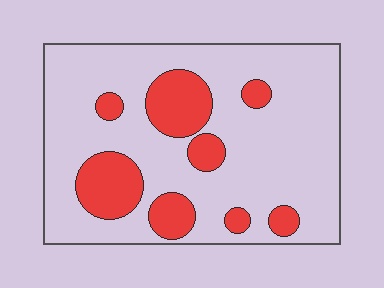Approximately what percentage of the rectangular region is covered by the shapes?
Approximately 20%.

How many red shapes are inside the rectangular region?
8.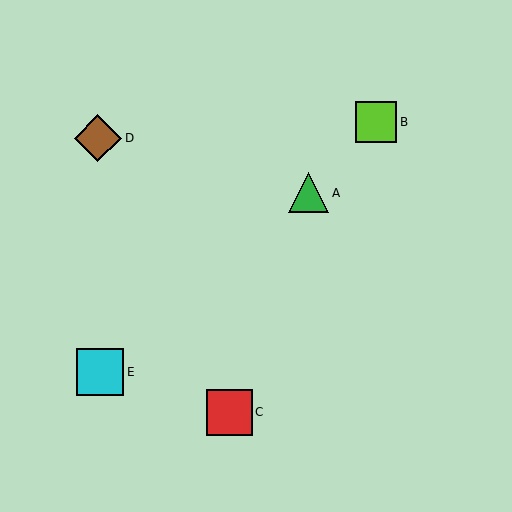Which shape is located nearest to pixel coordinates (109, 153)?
The brown diamond (labeled D) at (98, 138) is nearest to that location.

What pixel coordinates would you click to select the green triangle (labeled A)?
Click at (309, 193) to select the green triangle A.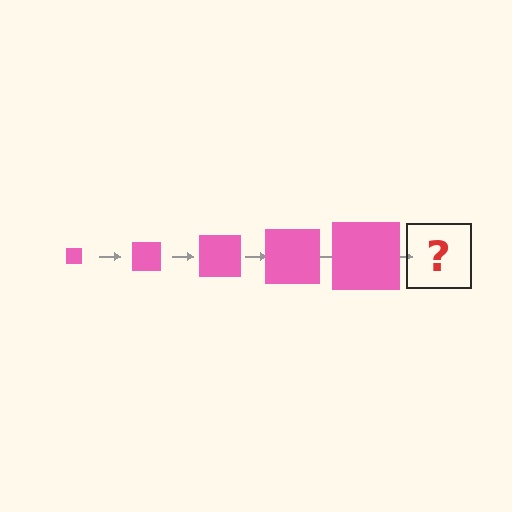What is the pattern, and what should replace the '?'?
The pattern is that the square gets progressively larger each step. The '?' should be a pink square, larger than the previous one.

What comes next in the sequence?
The next element should be a pink square, larger than the previous one.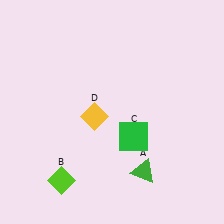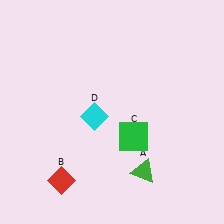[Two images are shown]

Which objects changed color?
B changed from lime to red. D changed from yellow to cyan.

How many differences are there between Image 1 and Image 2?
There are 2 differences between the two images.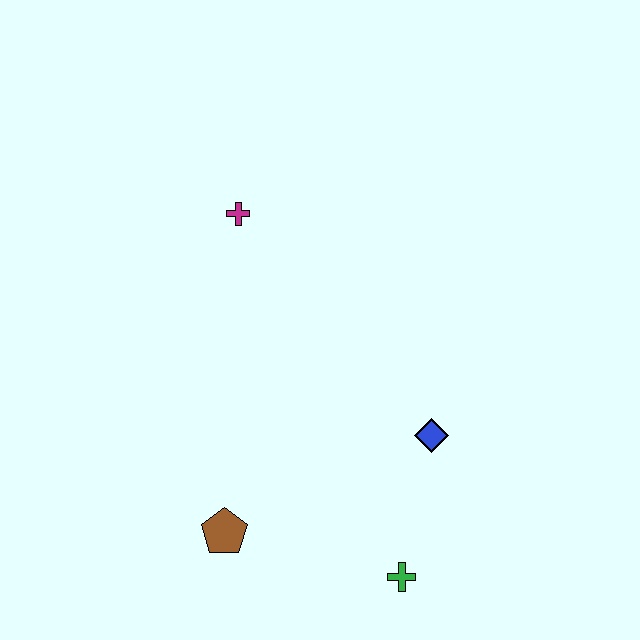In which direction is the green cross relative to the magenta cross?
The green cross is below the magenta cross.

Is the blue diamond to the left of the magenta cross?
No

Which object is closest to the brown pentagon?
The green cross is closest to the brown pentagon.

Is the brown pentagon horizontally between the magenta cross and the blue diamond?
No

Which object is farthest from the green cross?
The magenta cross is farthest from the green cross.